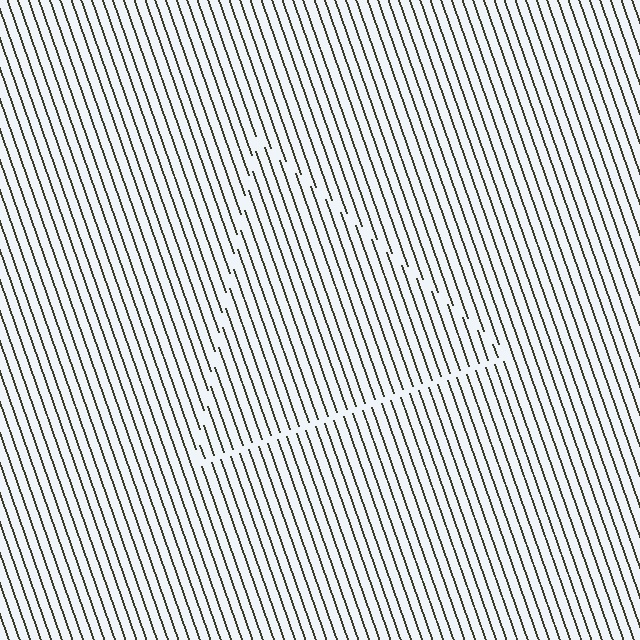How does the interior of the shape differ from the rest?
The interior of the shape contains the same grating, shifted by half a period — the contour is defined by the phase discontinuity where line-ends from the inner and outer gratings abut.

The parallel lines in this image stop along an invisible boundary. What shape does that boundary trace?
An illusory triangle. The interior of the shape contains the same grating, shifted by half a period — the contour is defined by the phase discontinuity where line-ends from the inner and outer gratings abut.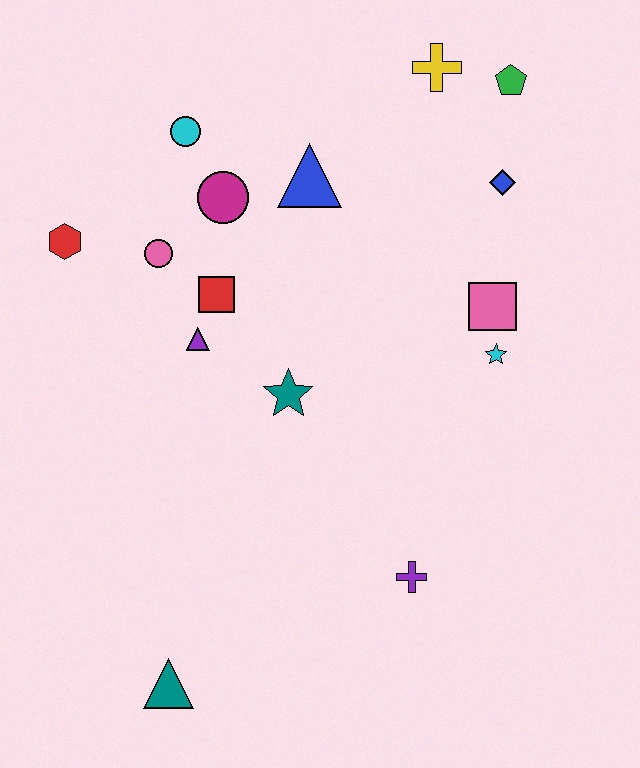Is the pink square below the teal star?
No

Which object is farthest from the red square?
The teal triangle is farthest from the red square.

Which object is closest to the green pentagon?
The yellow cross is closest to the green pentagon.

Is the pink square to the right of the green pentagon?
No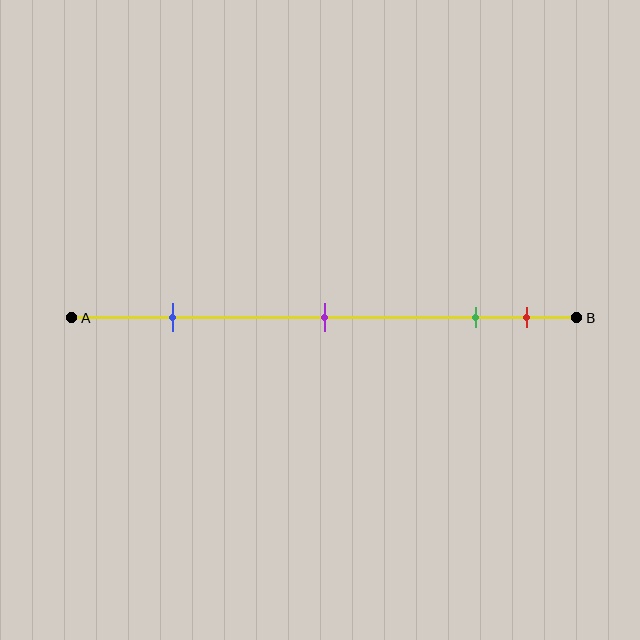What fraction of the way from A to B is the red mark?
The red mark is approximately 90% (0.9) of the way from A to B.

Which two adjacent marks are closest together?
The green and red marks are the closest adjacent pair.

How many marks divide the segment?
There are 4 marks dividing the segment.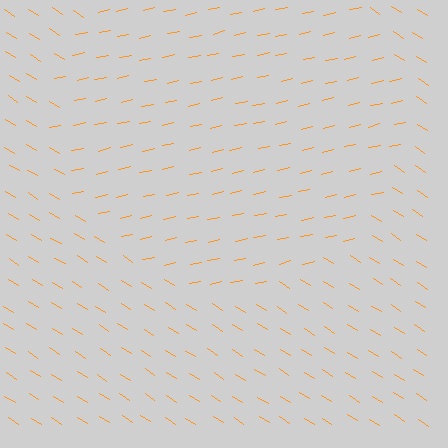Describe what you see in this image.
The image is filled with small orange line segments. A circle region in the image has lines oriented differently from the surrounding lines, creating a visible texture boundary.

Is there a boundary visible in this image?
Yes, there is a texture boundary formed by a change in line orientation.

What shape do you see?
I see a circle.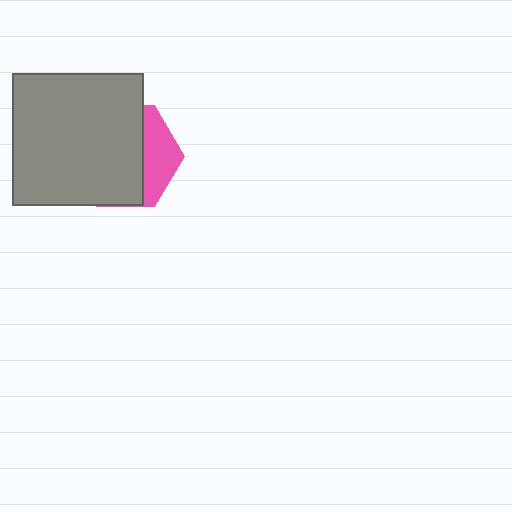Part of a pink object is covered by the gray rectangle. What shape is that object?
It is a hexagon.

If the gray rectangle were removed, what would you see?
You would see the complete pink hexagon.